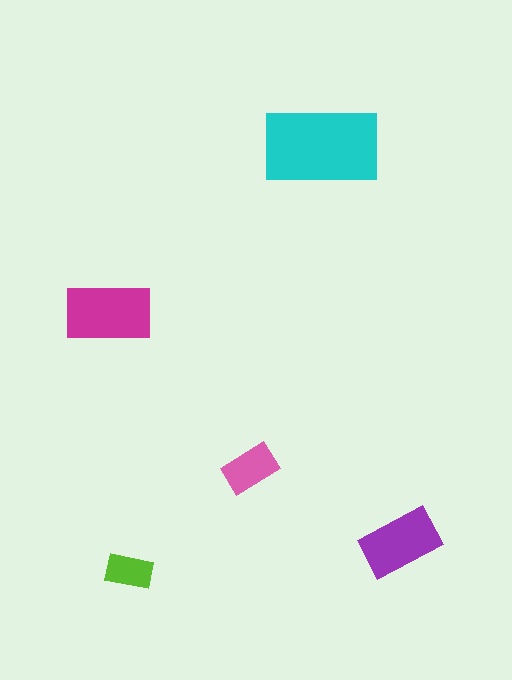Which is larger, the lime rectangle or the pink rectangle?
The pink one.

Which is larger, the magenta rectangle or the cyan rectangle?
The cyan one.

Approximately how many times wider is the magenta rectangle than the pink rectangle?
About 1.5 times wider.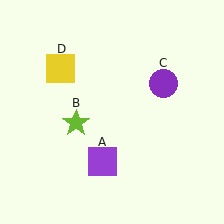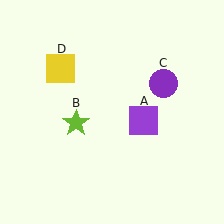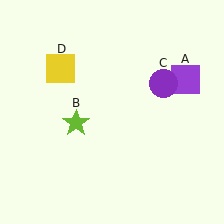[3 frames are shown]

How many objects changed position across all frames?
1 object changed position: purple square (object A).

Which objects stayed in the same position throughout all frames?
Lime star (object B) and purple circle (object C) and yellow square (object D) remained stationary.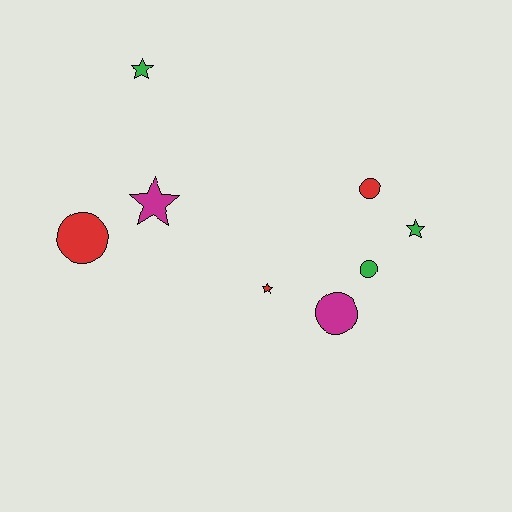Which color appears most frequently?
Red, with 3 objects.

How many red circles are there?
There are 2 red circles.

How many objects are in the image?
There are 8 objects.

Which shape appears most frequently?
Star, with 4 objects.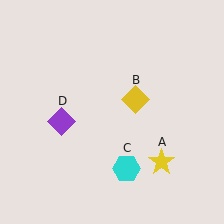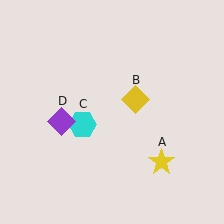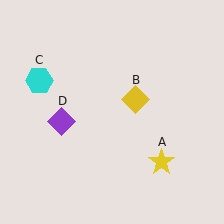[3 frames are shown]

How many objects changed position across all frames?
1 object changed position: cyan hexagon (object C).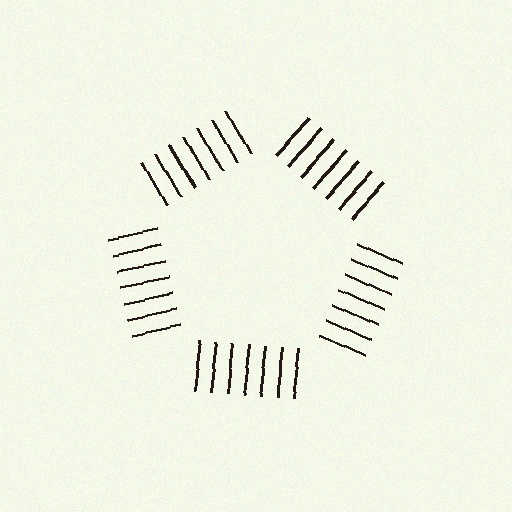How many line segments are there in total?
35 — 7 along each of the 5 edges.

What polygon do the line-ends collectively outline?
An illusory pentagon — the line segments terminate on its edges but no continuous stroke is drawn.